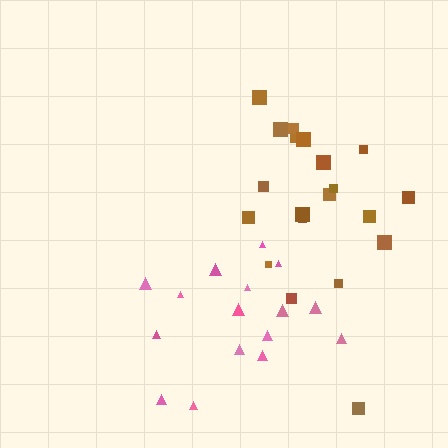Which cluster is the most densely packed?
Pink.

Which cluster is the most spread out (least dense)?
Brown.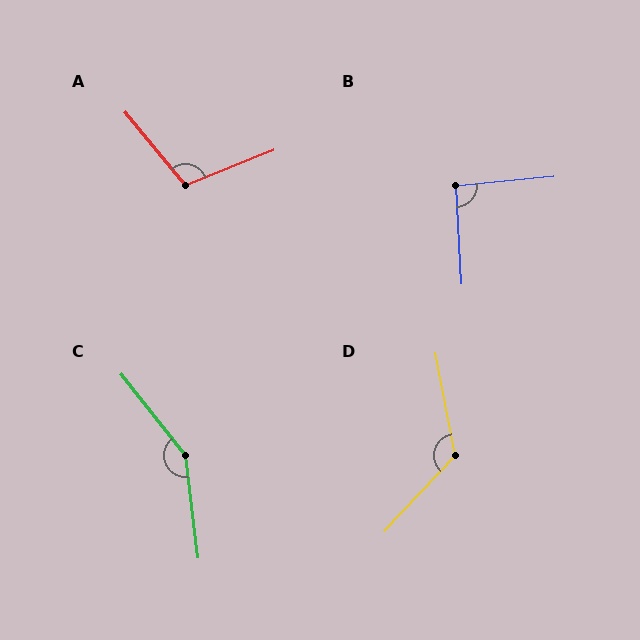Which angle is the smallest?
B, at approximately 92 degrees.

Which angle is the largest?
C, at approximately 149 degrees.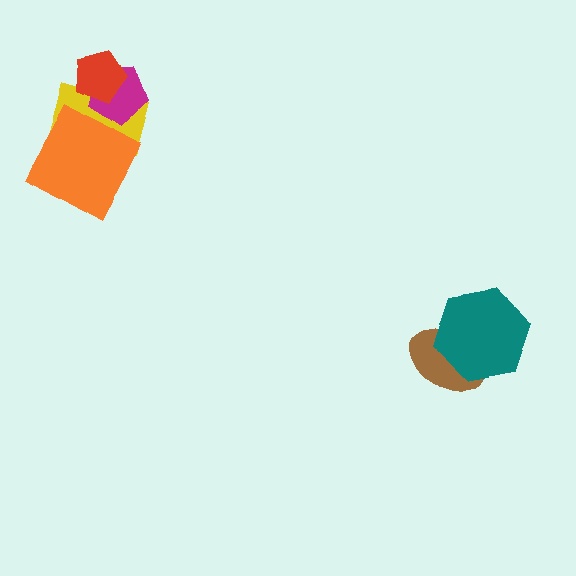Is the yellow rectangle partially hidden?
Yes, it is partially covered by another shape.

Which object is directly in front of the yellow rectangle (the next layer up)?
The magenta pentagon is directly in front of the yellow rectangle.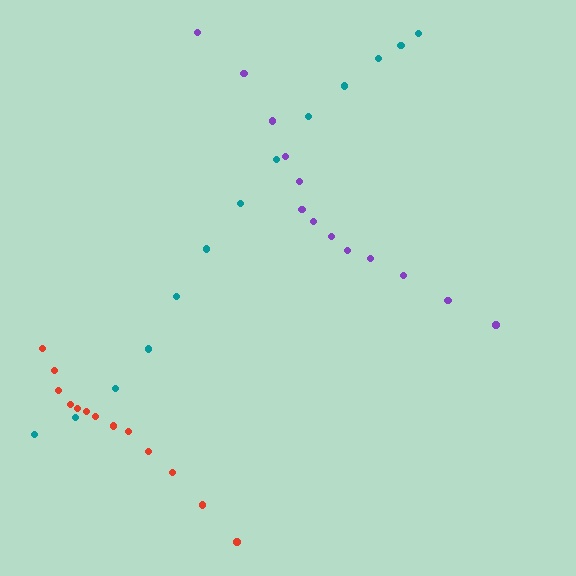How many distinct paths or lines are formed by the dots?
There are 3 distinct paths.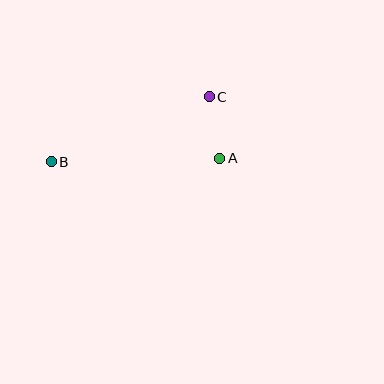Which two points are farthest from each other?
Points B and C are farthest from each other.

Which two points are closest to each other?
Points A and C are closest to each other.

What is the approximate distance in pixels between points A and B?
The distance between A and B is approximately 169 pixels.